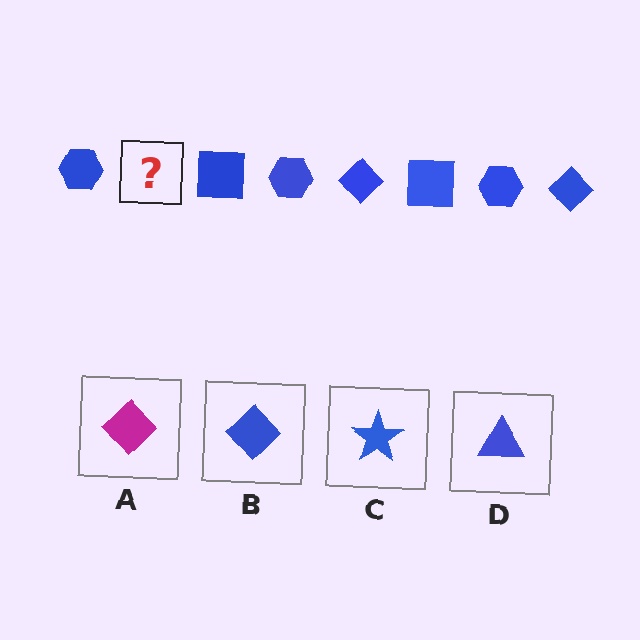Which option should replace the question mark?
Option B.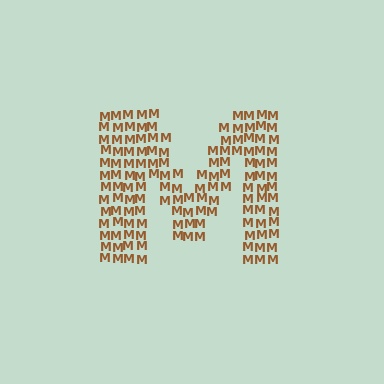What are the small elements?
The small elements are letter M's.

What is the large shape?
The large shape is the letter M.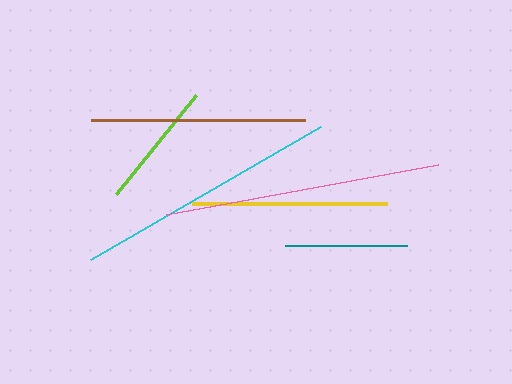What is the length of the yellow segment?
The yellow segment is approximately 195 pixels long.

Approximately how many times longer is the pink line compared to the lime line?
The pink line is approximately 2.2 times the length of the lime line.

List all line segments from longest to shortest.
From longest to shortest: pink, cyan, brown, yellow, lime, teal.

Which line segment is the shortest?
The teal line is the shortest at approximately 123 pixels.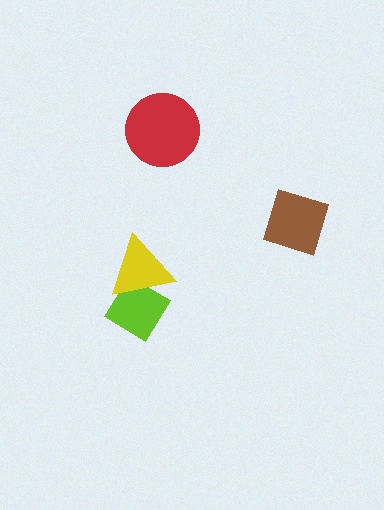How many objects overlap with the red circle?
0 objects overlap with the red circle.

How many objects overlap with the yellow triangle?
1 object overlaps with the yellow triangle.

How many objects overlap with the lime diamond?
1 object overlaps with the lime diamond.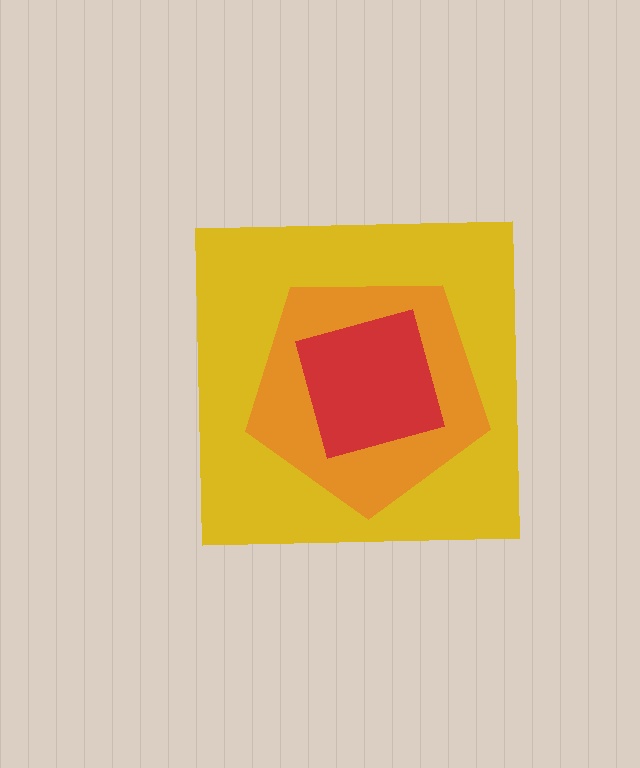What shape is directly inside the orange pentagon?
The red square.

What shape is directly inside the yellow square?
The orange pentagon.